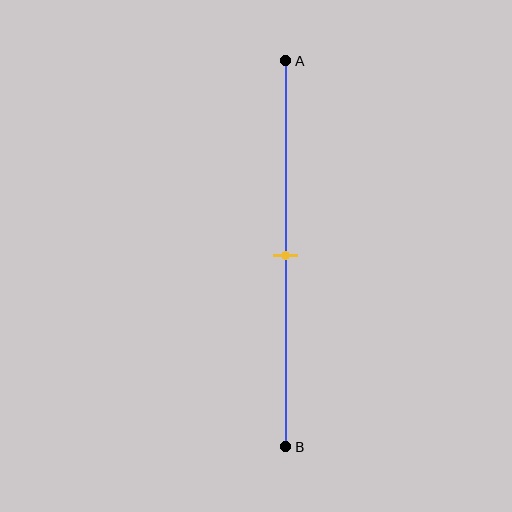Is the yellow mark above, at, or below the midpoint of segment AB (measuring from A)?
The yellow mark is approximately at the midpoint of segment AB.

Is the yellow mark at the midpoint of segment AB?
Yes, the mark is approximately at the midpoint.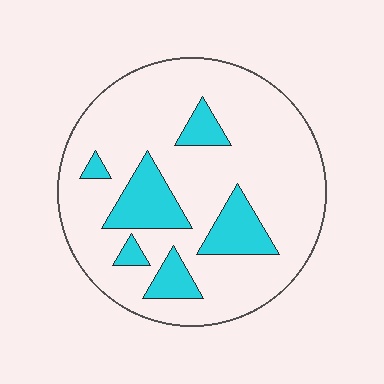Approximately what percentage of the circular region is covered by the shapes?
Approximately 20%.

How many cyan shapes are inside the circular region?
6.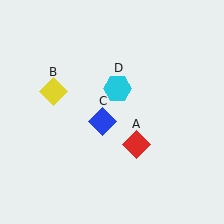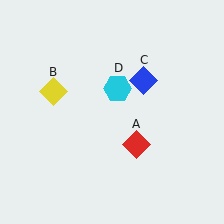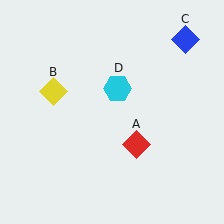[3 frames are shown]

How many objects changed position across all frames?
1 object changed position: blue diamond (object C).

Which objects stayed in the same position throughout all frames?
Red diamond (object A) and yellow diamond (object B) and cyan hexagon (object D) remained stationary.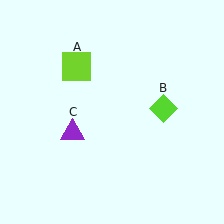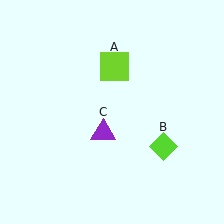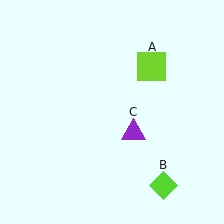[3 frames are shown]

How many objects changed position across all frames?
3 objects changed position: lime square (object A), lime diamond (object B), purple triangle (object C).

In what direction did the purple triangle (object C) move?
The purple triangle (object C) moved right.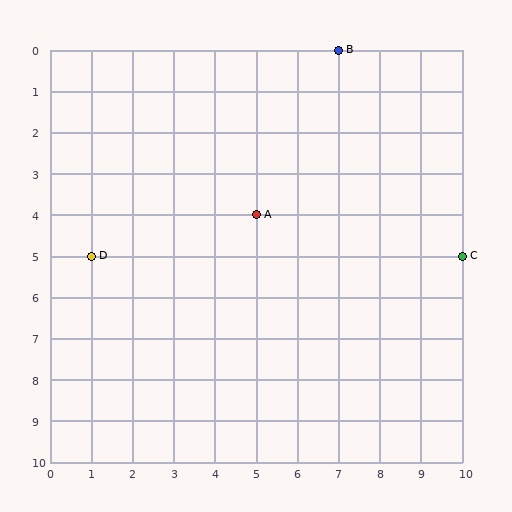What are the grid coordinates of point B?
Point B is at grid coordinates (7, 0).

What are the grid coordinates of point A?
Point A is at grid coordinates (5, 4).